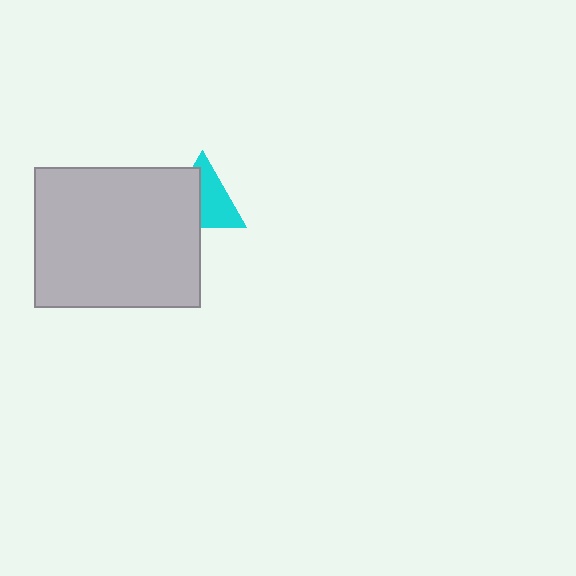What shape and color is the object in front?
The object in front is a light gray rectangle.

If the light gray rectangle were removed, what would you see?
You would see the complete cyan triangle.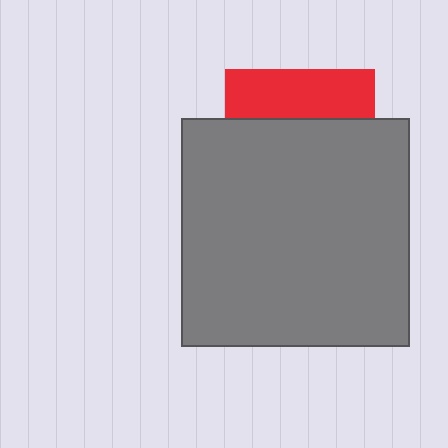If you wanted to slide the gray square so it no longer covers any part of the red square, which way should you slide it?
Slide it down — that is the most direct way to separate the two shapes.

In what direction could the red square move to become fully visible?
The red square could move up. That would shift it out from behind the gray square entirely.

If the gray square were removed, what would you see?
You would see the complete red square.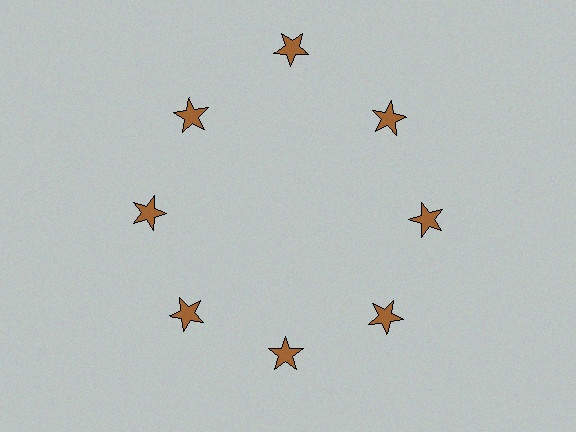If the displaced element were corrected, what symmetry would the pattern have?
It would have 8-fold rotational symmetry — the pattern would map onto itself every 45 degrees.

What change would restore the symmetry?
The symmetry would be restored by moving it inward, back onto the ring so that all 8 stars sit at equal angles and equal distance from the center.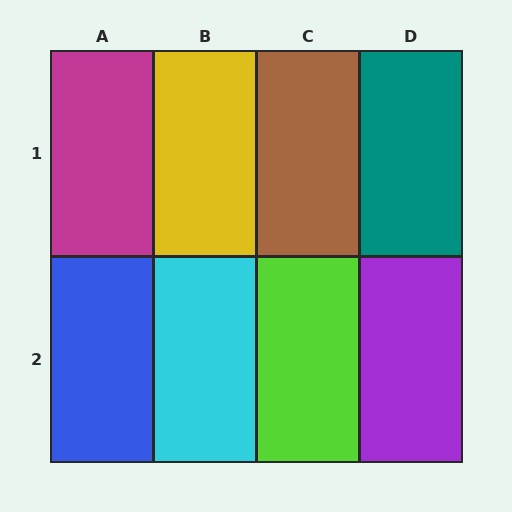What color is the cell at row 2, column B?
Cyan.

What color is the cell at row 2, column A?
Blue.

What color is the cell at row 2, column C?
Lime.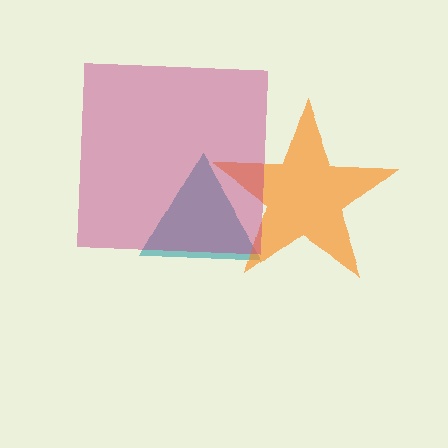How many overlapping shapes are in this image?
There are 3 overlapping shapes in the image.